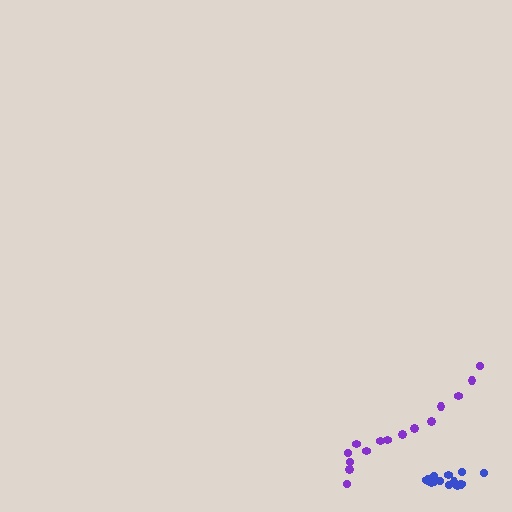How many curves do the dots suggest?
There are 2 distinct paths.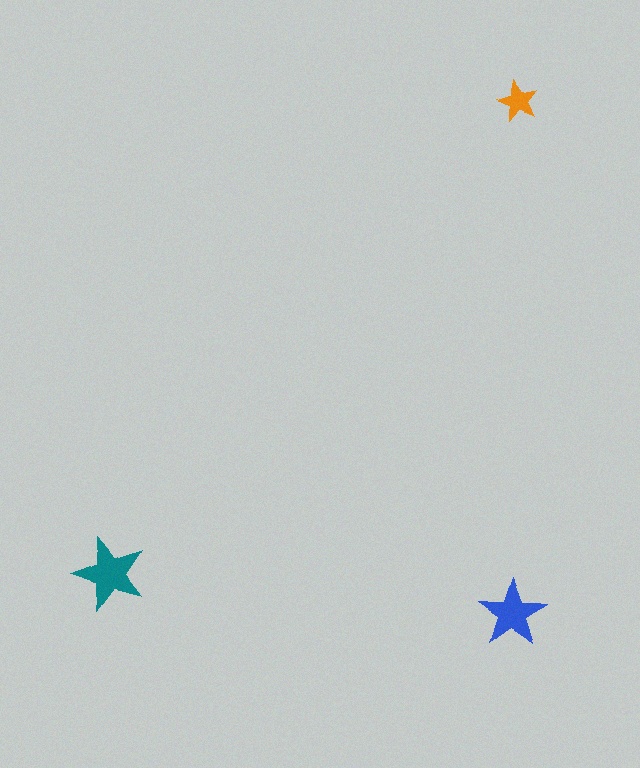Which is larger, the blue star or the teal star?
The teal one.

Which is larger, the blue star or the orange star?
The blue one.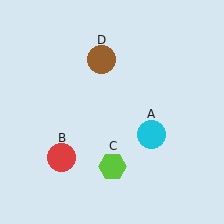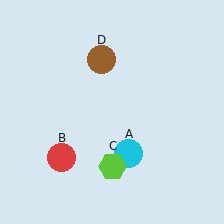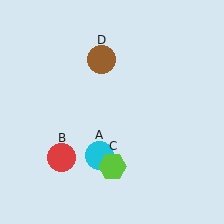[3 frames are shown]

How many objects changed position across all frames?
1 object changed position: cyan circle (object A).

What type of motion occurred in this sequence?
The cyan circle (object A) rotated clockwise around the center of the scene.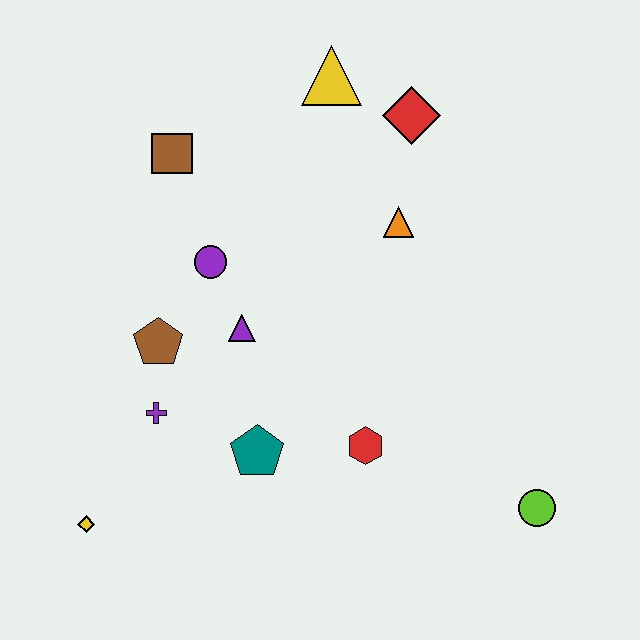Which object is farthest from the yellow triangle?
The yellow diamond is farthest from the yellow triangle.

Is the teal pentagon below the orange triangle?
Yes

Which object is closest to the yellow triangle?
The red diamond is closest to the yellow triangle.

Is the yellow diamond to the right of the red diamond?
No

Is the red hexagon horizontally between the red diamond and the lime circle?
No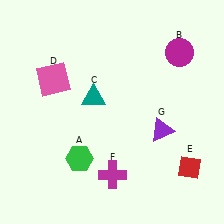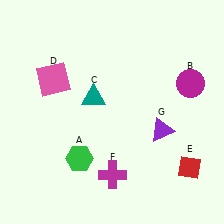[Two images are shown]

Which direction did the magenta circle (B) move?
The magenta circle (B) moved down.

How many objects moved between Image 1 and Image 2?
1 object moved between the two images.